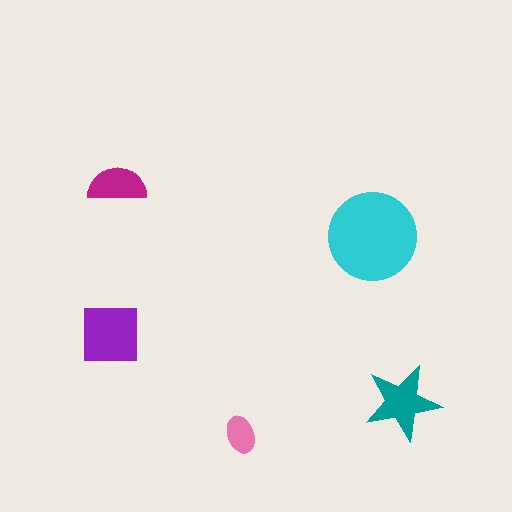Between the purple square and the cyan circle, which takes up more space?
The cyan circle.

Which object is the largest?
The cyan circle.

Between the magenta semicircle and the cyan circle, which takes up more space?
The cyan circle.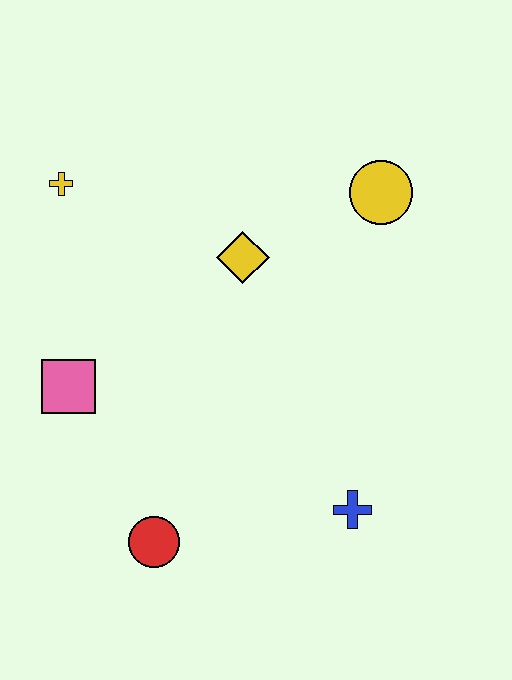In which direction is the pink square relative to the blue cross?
The pink square is to the left of the blue cross.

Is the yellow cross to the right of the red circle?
No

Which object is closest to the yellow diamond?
The yellow circle is closest to the yellow diamond.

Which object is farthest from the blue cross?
The yellow cross is farthest from the blue cross.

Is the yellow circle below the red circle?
No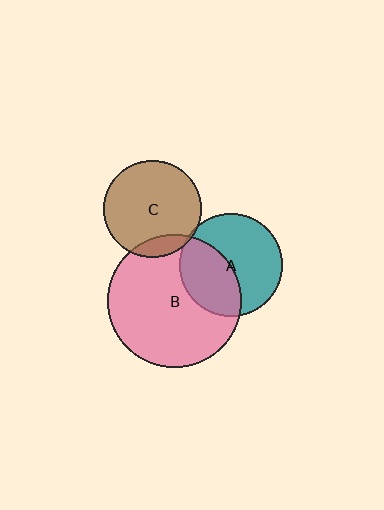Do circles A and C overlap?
Yes.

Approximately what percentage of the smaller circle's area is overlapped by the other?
Approximately 5%.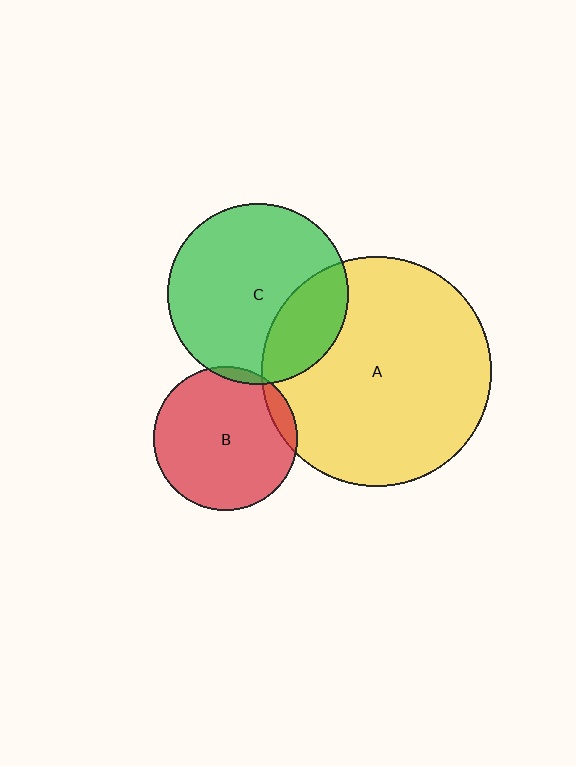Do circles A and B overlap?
Yes.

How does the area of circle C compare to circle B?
Approximately 1.6 times.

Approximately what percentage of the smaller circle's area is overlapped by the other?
Approximately 10%.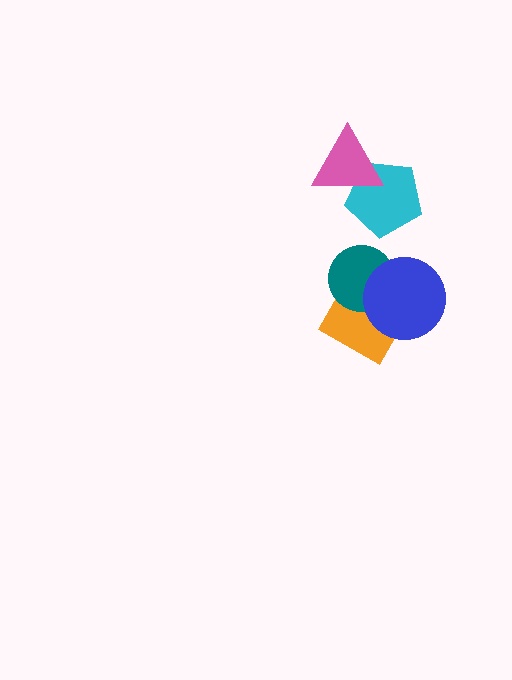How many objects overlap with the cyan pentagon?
1 object overlaps with the cyan pentagon.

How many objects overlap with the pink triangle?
1 object overlaps with the pink triangle.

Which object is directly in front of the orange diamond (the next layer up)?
The teal circle is directly in front of the orange diamond.